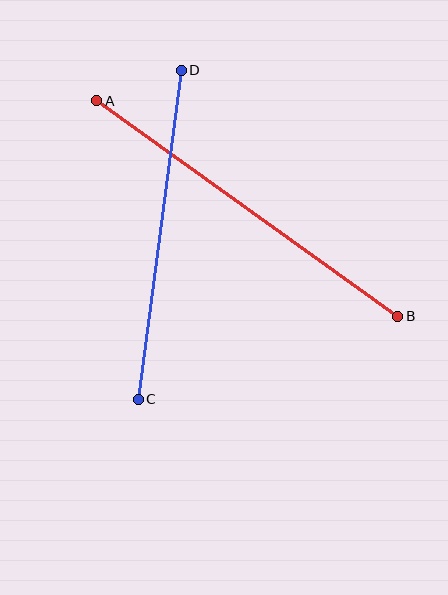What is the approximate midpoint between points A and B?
The midpoint is at approximately (247, 208) pixels.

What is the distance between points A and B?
The distance is approximately 370 pixels.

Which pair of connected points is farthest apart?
Points A and B are farthest apart.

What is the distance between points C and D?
The distance is approximately 332 pixels.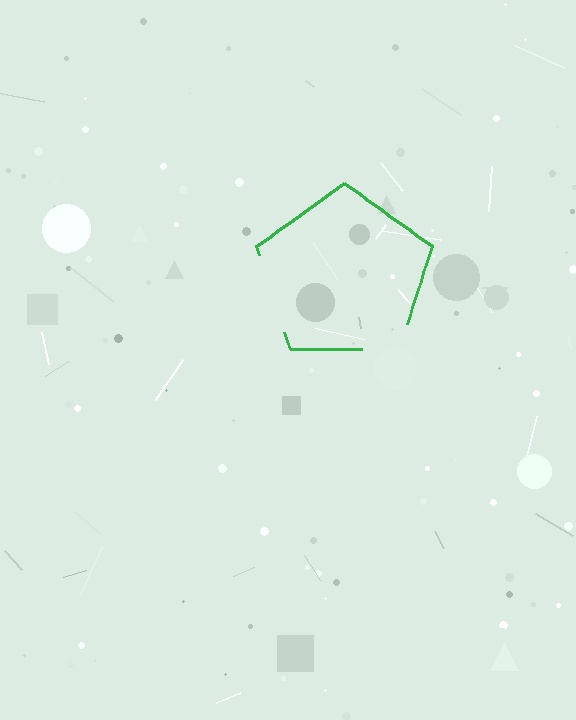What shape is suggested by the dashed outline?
The dashed outline suggests a pentagon.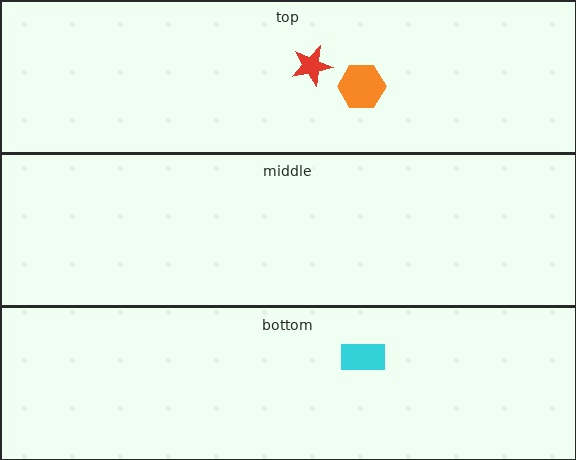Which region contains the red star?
The top region.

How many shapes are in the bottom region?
1.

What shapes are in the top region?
The red star, the orange hexagon.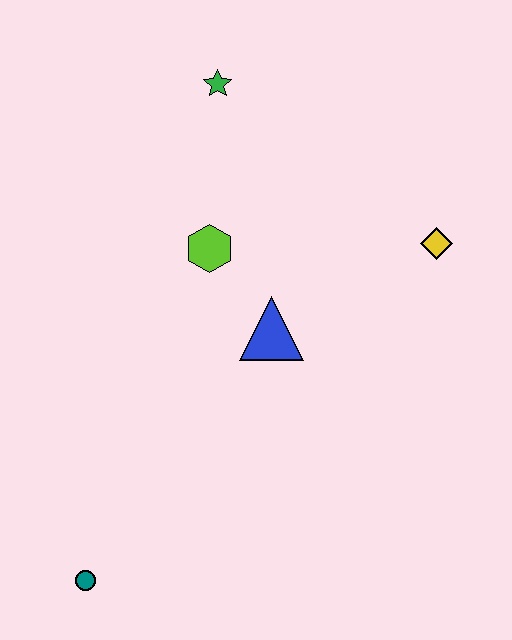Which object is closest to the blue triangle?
The lime hexagon is closest to the blue triangle.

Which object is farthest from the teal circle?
The green star is farthest from the teal circle.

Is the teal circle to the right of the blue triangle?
No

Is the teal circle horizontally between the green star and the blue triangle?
No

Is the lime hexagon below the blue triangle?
No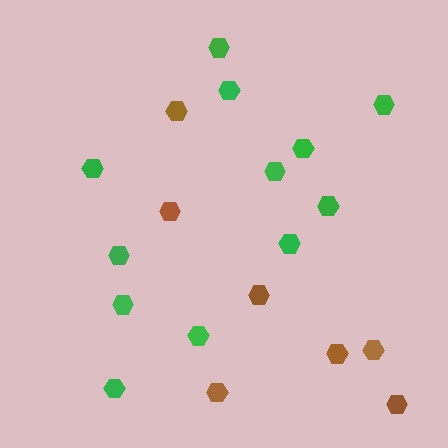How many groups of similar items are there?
There are 2 groups: one group of green hexagons (12) and one group of brown hexagons (7).